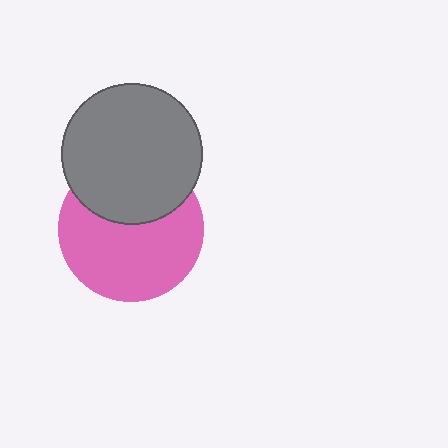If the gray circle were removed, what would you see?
You would see the complete pink circle.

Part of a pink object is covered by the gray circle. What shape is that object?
It is a circle.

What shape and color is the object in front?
The object in front is a gray circle.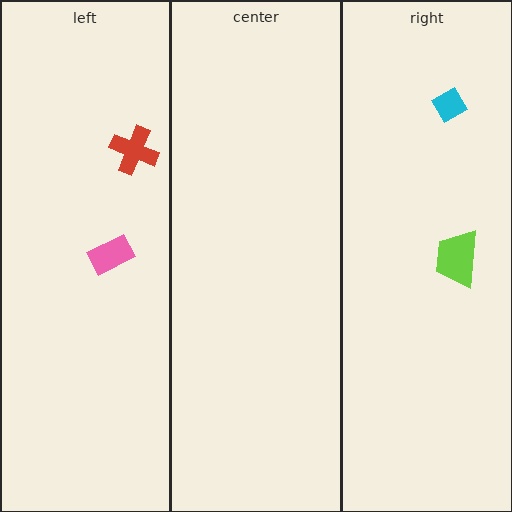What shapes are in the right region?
The lime trapezoid, the cyan diamond.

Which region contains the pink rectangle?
The left region.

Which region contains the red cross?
The left region.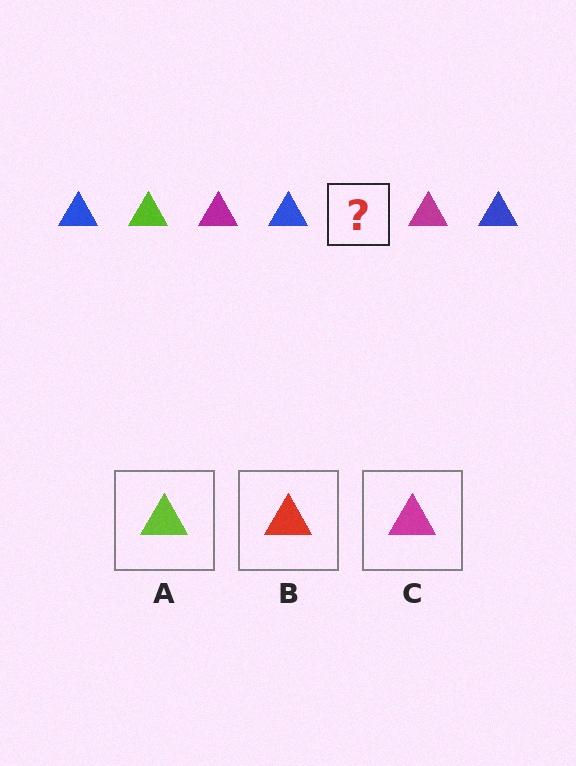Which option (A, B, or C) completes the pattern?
A.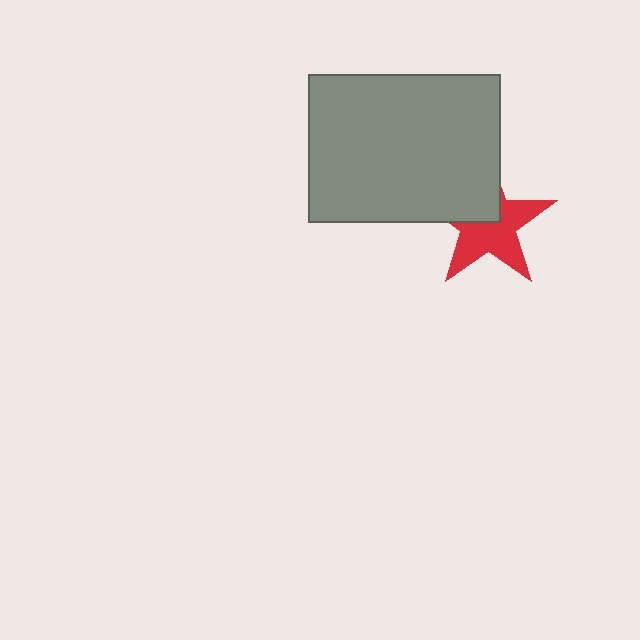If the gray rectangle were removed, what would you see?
You would see the complete red star.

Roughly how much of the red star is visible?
About half of it is visible (roughly 61%).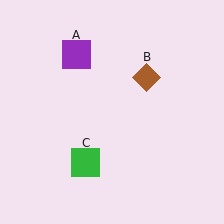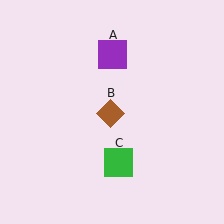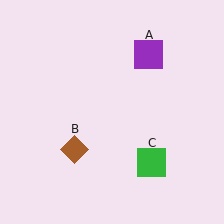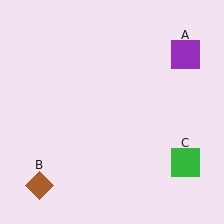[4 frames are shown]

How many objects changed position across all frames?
3 objects changed position: purple square (object A), brown diamond (object B), green square (object C).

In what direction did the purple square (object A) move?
The purple square (object A) moved right.